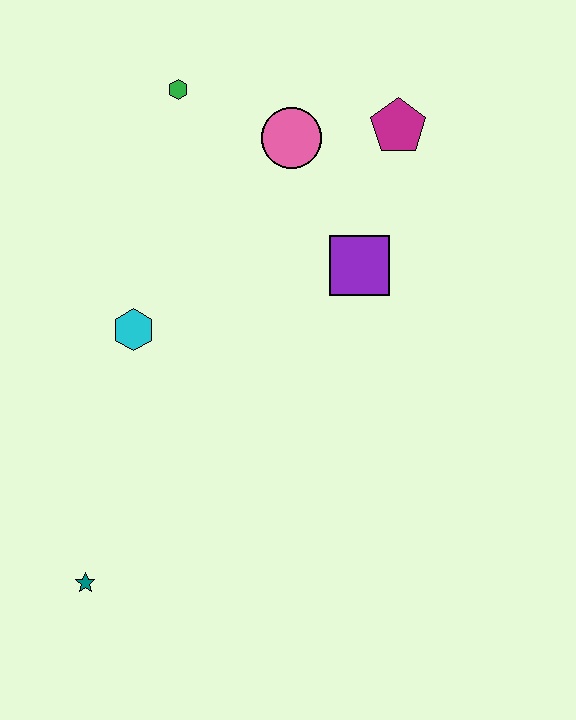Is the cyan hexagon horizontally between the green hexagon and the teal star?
Yes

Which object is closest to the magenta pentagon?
The pink circle is closest to the magenta pentagon.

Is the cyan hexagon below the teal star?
No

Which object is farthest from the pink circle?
The teal star is farthest from the pink circle.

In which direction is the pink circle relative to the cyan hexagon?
The pink circle is above the cyan hexagon.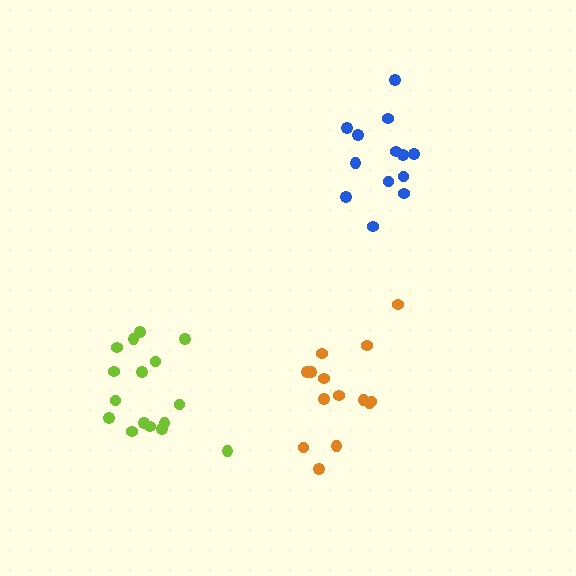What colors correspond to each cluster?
The clusters are colored: blue, lime, orange.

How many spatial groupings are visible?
There are 3 spatial groupings.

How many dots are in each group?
Group 1: 13 dots, Group 2: 16 dots, Group 3: 14 dots (43 total).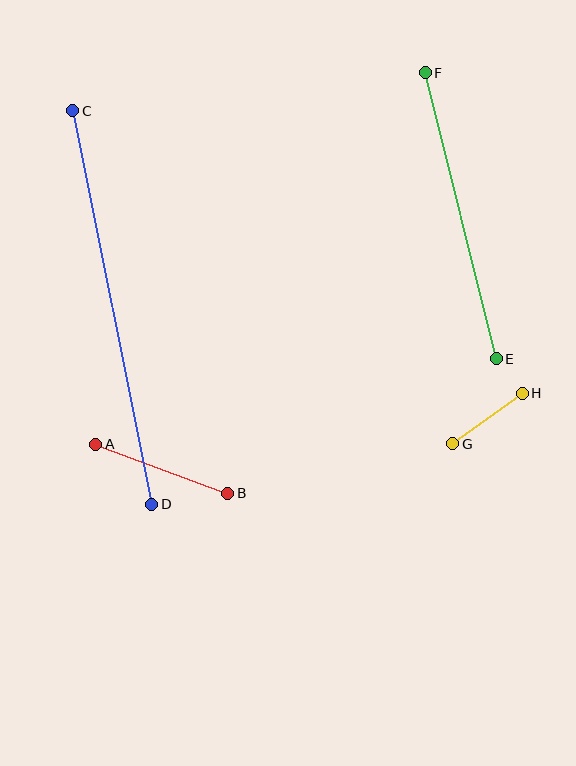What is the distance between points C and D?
The distance is approximately 401 pixels.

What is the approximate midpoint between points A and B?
The midpoint is at approximately (162, 469) pixels.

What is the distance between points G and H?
The distance is approximately 86 pixels.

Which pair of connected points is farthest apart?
Points C and D are farthest apart.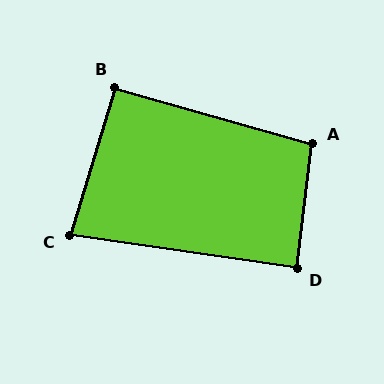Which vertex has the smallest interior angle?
C, at approximately 81 degrees.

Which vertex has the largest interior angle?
A, at approximately 99 degrees.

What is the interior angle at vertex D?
Approximately 89 degrees (approximately right).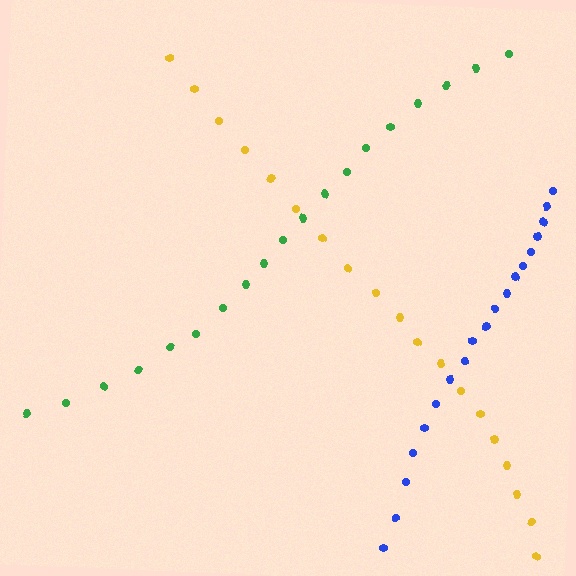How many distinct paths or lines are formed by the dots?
There are 3 distinct paths.